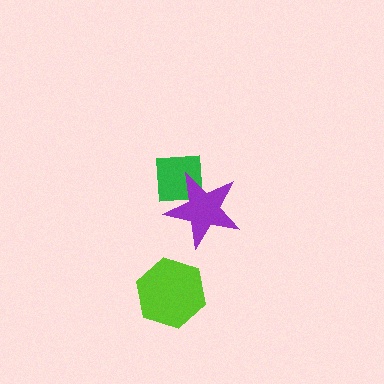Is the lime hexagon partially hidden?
No, no other shape covers it.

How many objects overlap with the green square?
1 object overlaps with the green square.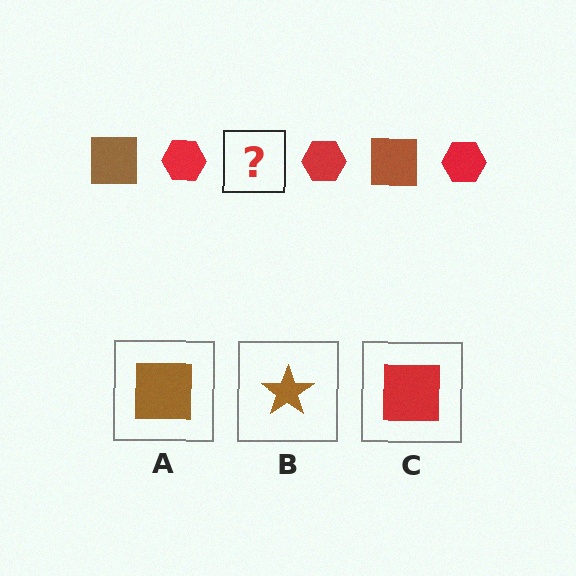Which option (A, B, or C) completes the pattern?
A.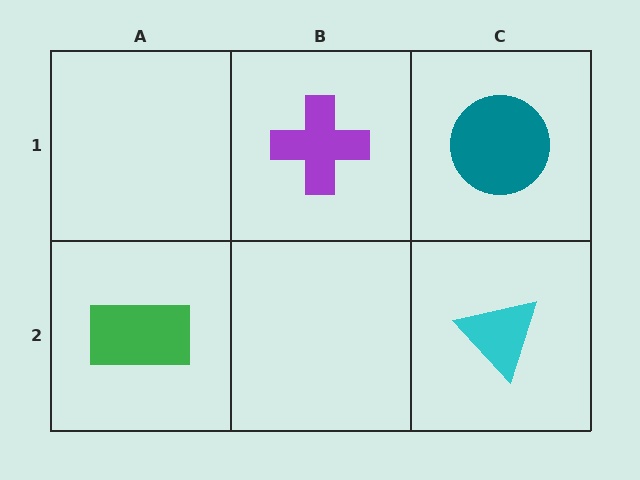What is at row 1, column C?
A teal circle.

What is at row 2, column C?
A cyan triangle.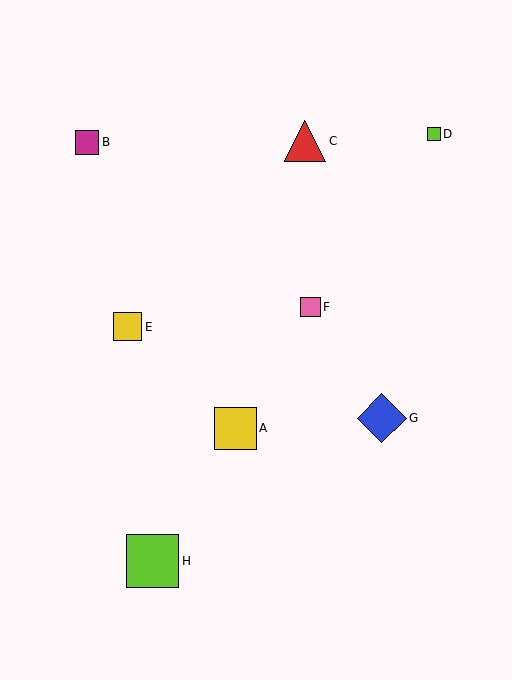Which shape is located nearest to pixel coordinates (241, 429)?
The yellow square (labeled A) at (235, 428) is nearest to that location.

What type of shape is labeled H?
Shape H is a lime square.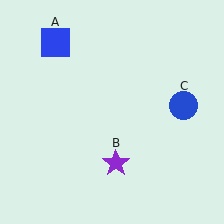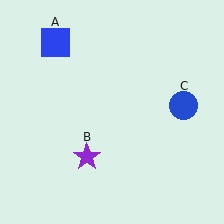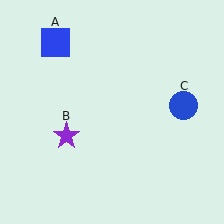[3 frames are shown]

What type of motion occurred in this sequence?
The purple star (object B) rotated clockwise around the center of the scene.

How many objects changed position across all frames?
1 object changed position: purple star (object B).